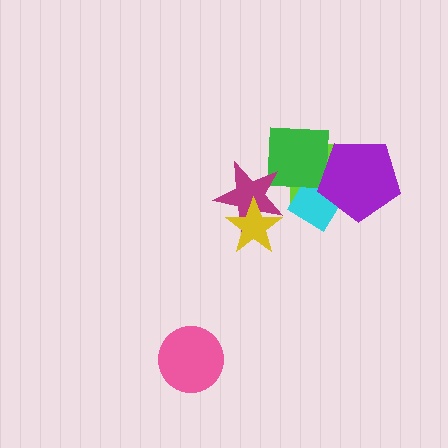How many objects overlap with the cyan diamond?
3 objects overlap with the cyan diamond.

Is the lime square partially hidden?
Yes, it is partially covered by another shape.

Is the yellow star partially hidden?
No, no other shape covers it.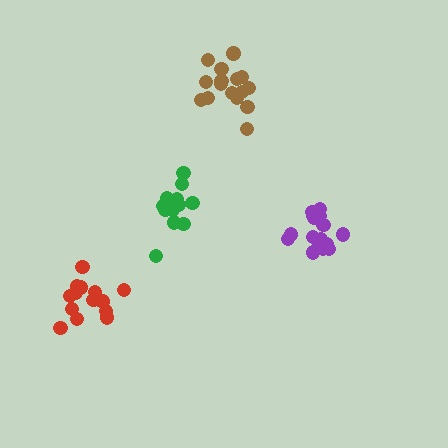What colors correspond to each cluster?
The clusters are colored: green, purple, red, brown.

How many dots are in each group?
Group 1: 12 dots, Group 2: 16 dots, Group 3: 15 dots, Group 4: 16 dots (59 total).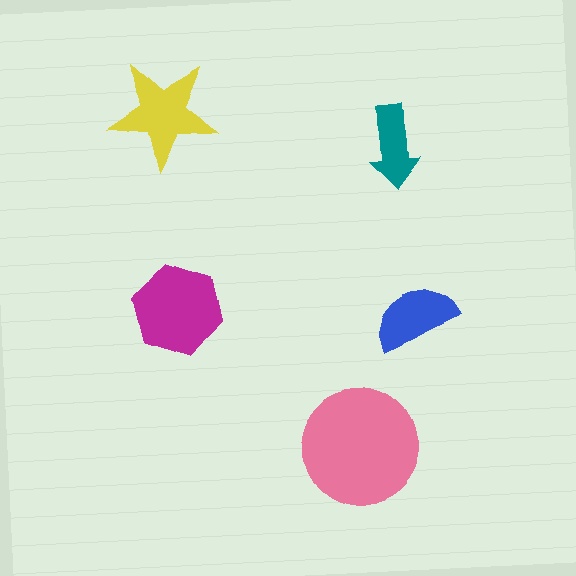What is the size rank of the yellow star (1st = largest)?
3rd.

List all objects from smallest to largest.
The teal arrow, the blue semicircle, the yellow star, the magenta hexagon, the pink circle.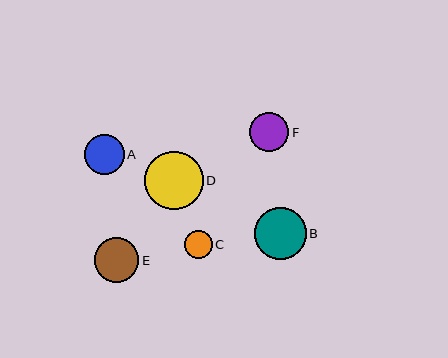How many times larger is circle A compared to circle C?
Circle A is approximately 1.4 times the size of circle C.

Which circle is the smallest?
Circle C is the smallest with a size of approximately 28 pixels.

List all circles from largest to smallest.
From largest to smallest: D, B, E, A, F, C.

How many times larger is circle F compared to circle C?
Circle F is approximately 1.4 times the size of circle C.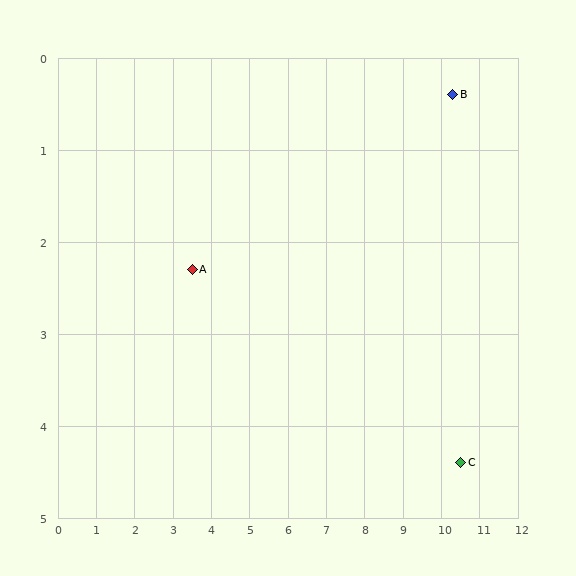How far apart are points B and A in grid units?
Points B and A are about 7.1 grid units apart.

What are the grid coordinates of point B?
Point B is at approximately (10.3, 0.4).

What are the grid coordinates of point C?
Point C is at approximately (10.5, 4.4).